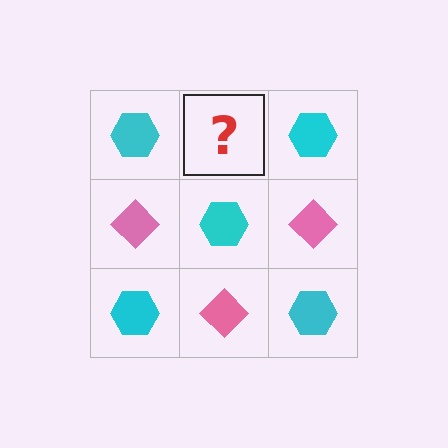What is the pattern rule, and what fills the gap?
The rule is that it alternates cyan hexagon and pink diamond in a checkerboard pattern. The gap should be filled with a pink diamond.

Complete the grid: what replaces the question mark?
The question mark should be replaced with a pink diamond.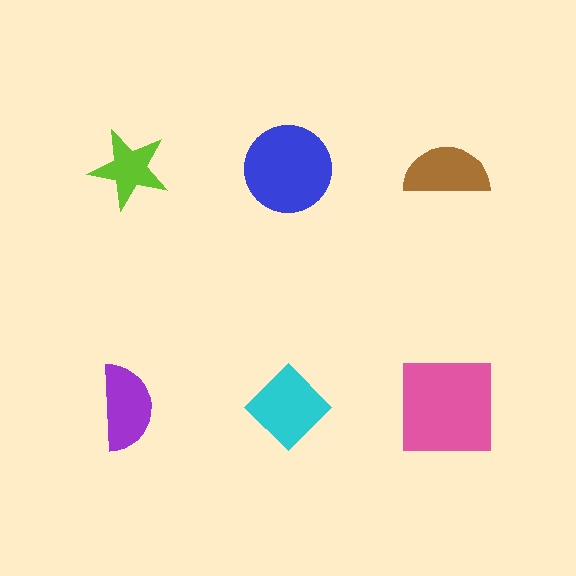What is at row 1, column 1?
A lime star.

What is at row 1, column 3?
A brown semicircle.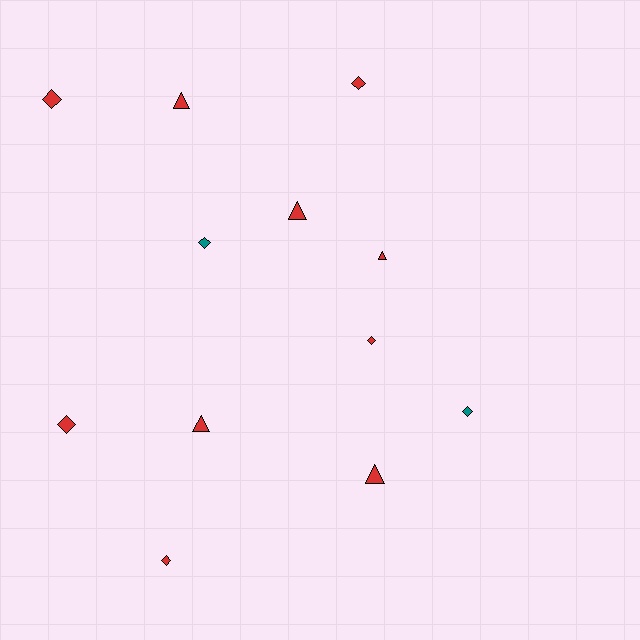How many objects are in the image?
There are 12 objects.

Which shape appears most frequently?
Diamond, with 7 objects.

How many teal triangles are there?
There are no teal triangles.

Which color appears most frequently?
Red, with 10 objects.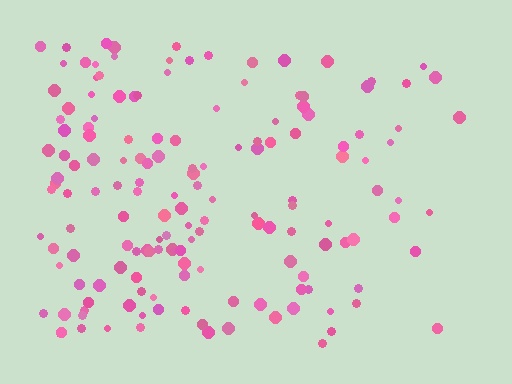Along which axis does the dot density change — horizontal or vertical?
Horizontal.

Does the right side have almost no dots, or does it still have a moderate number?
Still a moderate number, just noticeably fewer than the left.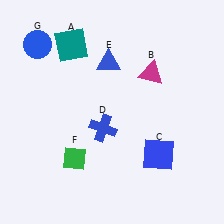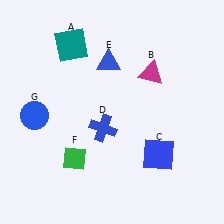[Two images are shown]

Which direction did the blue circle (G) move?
The blue circle (G) moved down.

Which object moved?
The blue circle (G) moved down.